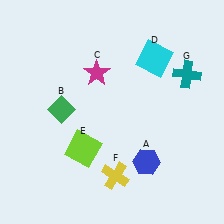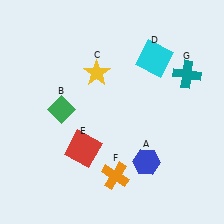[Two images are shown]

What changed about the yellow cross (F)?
In Image 1, F is yellow. In Image 2, it changed to orange.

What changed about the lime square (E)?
In Image 1, E is lime. In Image 2, it changed to red.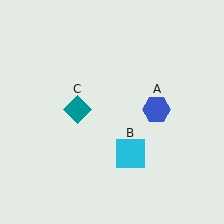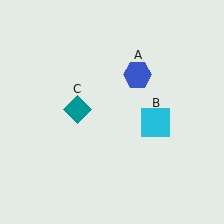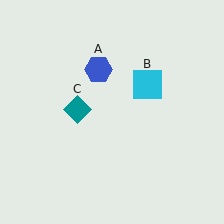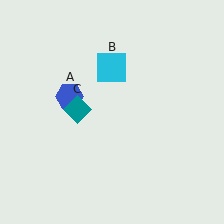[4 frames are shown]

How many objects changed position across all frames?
2 objects changed position: blue hexagon (object A), cyan square (object B).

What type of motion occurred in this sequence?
The blue hexagon (object A), cyan square (object B) rotated counterclockwise around the center of the scene.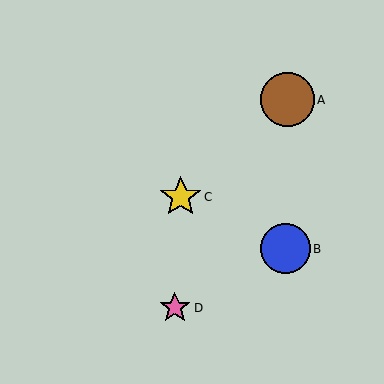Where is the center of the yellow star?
The center of the yellow star is at (181, 197).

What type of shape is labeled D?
Shape D is a pink star.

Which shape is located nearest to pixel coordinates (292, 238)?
The blue circle (labeled B) at (285, 249) is nearest to that location.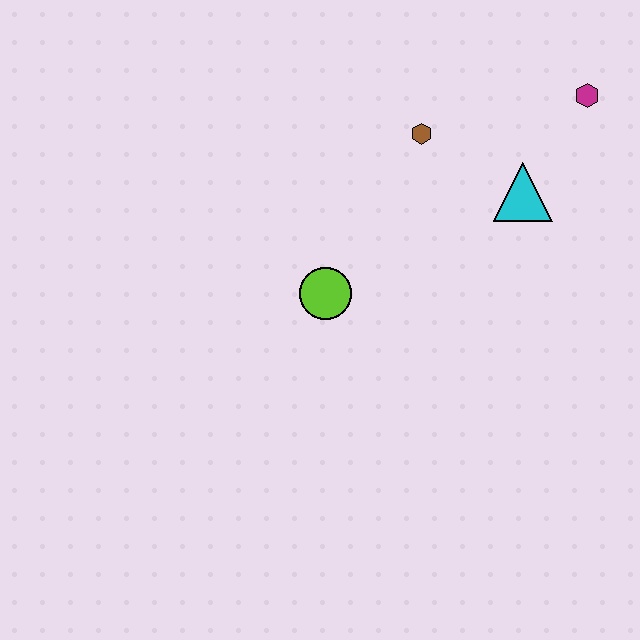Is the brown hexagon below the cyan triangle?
No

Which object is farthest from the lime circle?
The magenta hexagon is farthest from the lime circle.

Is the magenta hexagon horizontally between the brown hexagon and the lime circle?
No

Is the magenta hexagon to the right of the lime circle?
Yes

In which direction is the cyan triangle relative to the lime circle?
The cyan triangle is to the right of the lime circle.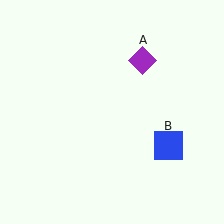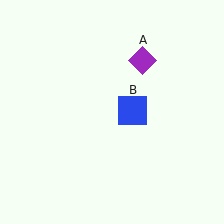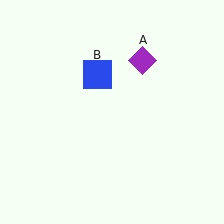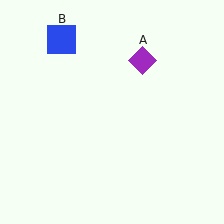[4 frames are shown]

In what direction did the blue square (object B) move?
The blue square (object B) moved up and to the left.